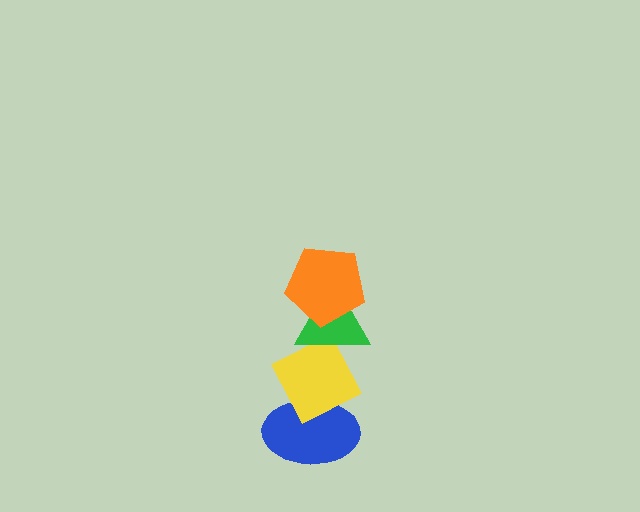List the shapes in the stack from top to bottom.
From top to bottom: the orange pentagon, the green triangle, the yellow diamond, the blue ellipse.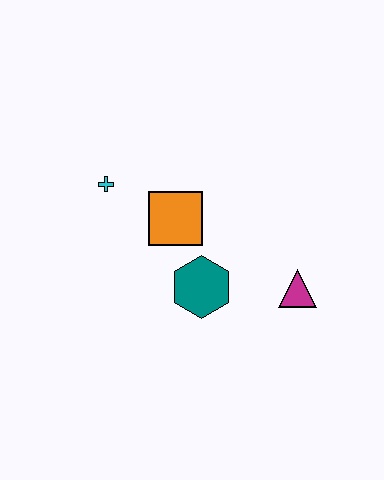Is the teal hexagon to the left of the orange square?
No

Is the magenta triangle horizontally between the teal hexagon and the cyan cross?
No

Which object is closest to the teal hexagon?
The orange square is closest to the teal hexagon.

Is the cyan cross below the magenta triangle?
No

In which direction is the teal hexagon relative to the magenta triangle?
The teal hexagon is to the left of the magenta triangle.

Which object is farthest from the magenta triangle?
The cyan cross is farthest from the magenta triangle.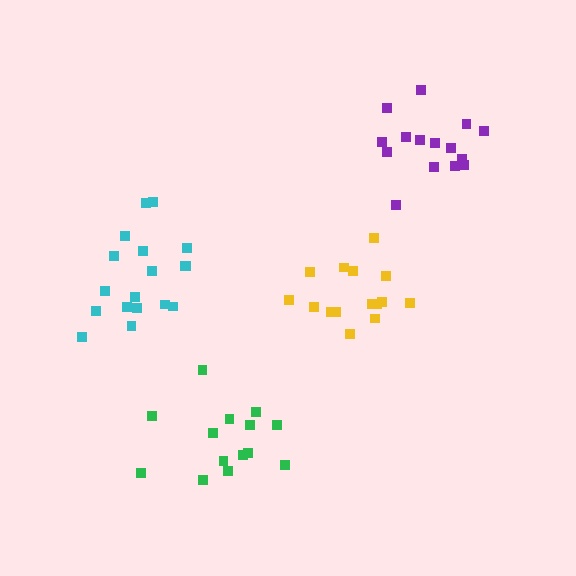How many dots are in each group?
Group 1: 14 dots, Group 2: 15 dots, Group 3: 18 dots, Group 4: 15 dots (62 total).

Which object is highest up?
The purple cluster is topmost.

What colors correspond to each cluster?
The clusters are colored: green, purple, cyan, yellow.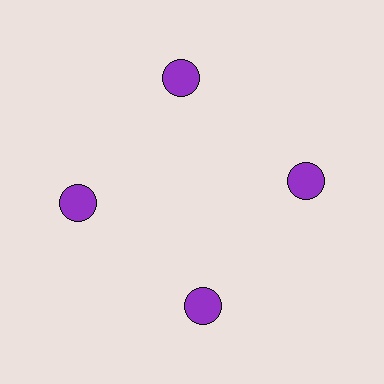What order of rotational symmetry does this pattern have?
This pattern has 4-fold rotational symmetry.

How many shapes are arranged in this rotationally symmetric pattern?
There are 4 shapes, arranged in 4 groups of 1.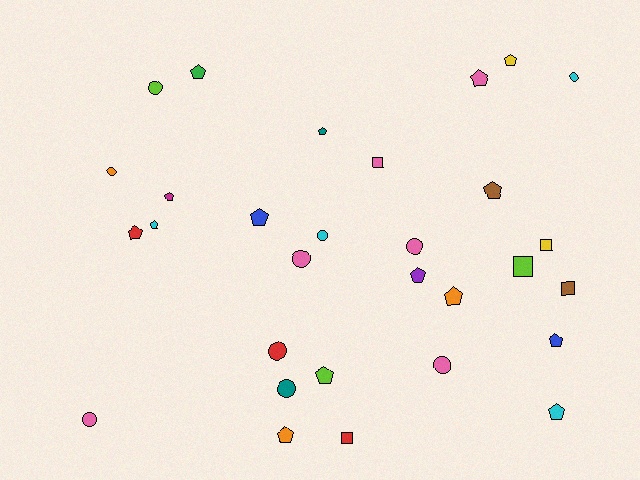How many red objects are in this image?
There are 3 red objects.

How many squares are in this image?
There are 5 squares.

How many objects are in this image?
There are 30 objects.